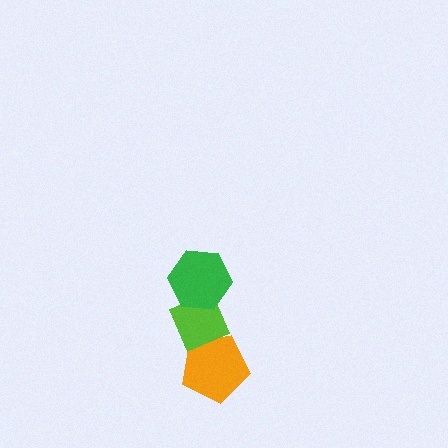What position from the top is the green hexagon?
The green hexagon is 1st from the top.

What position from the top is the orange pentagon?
The orange pentagon is 3rd from the top.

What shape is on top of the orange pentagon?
The lime diamond is on top of the orange pentagon.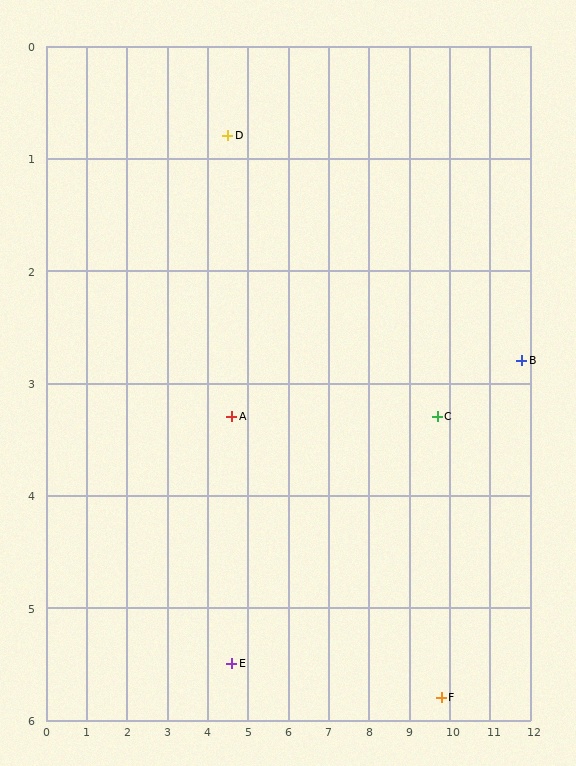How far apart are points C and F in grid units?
Points C and F are about 2.5 grid units apart.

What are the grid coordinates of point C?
Point C is at approximately (9.7, 3.3).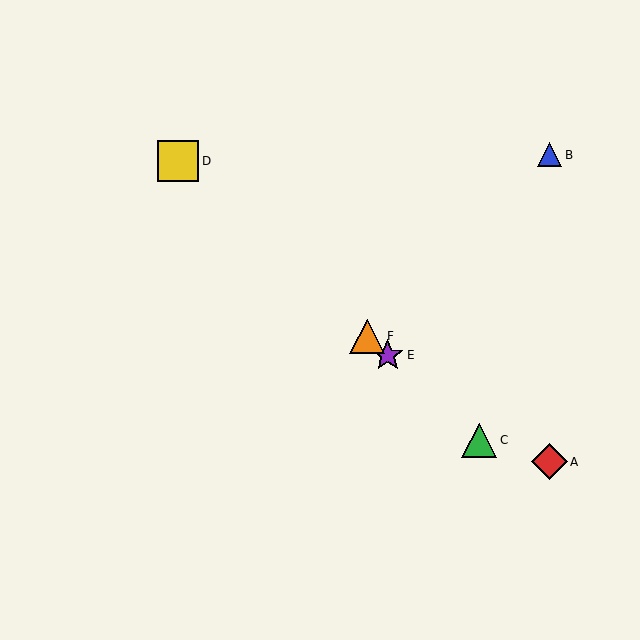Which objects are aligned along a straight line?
Objects C, D, E, F are aligned along a straight line.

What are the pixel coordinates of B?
Object B is at (550, 155).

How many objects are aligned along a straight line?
4 objects (C, D, E, F) are aligned along a straight line.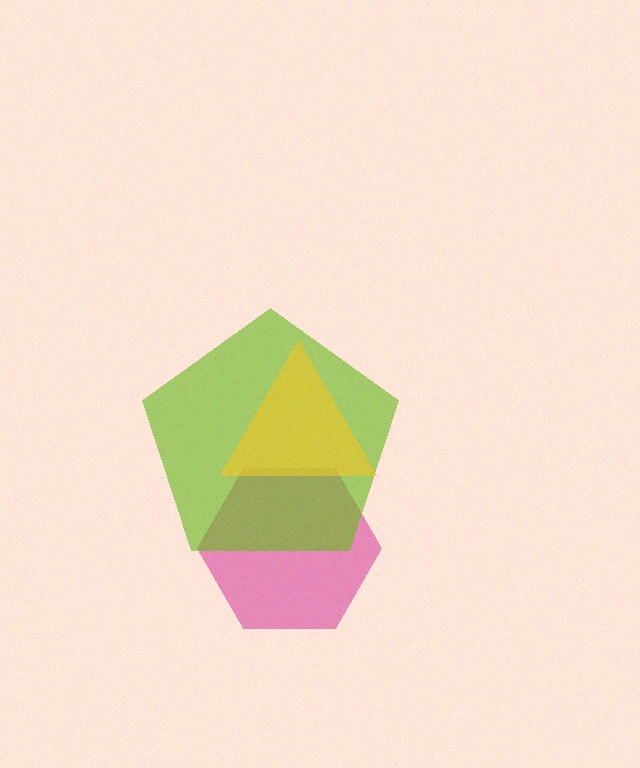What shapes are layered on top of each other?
The layered shapes are: a magenta hexagon, a lime pentagon, a yellow triangle.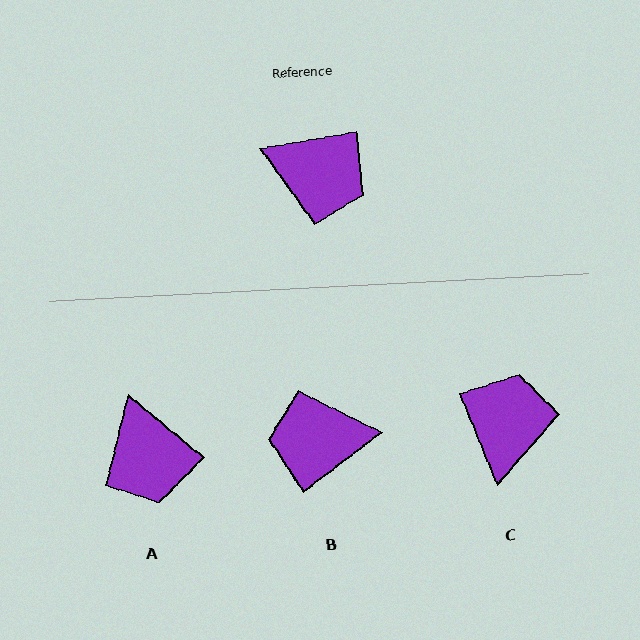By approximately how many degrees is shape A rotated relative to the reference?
Approximately 50 degrees clockwise.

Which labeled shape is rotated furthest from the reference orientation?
B, about 152 degrees away.